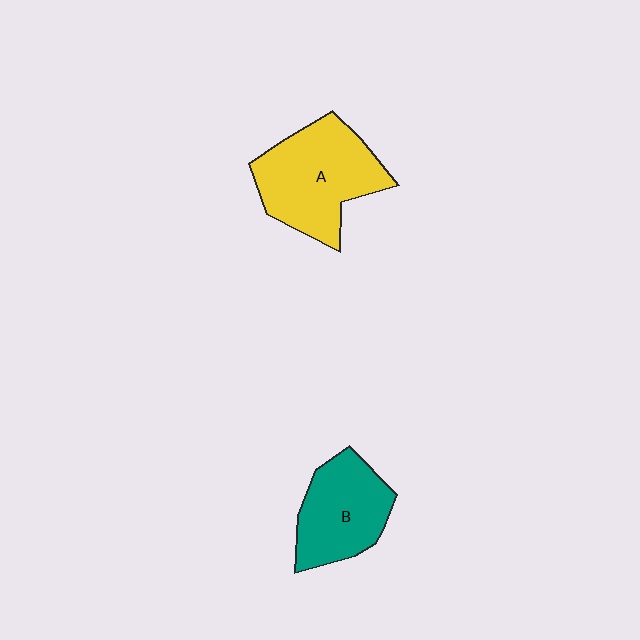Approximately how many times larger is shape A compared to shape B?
Approximately 1.3 times.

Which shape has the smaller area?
Shape B (teal).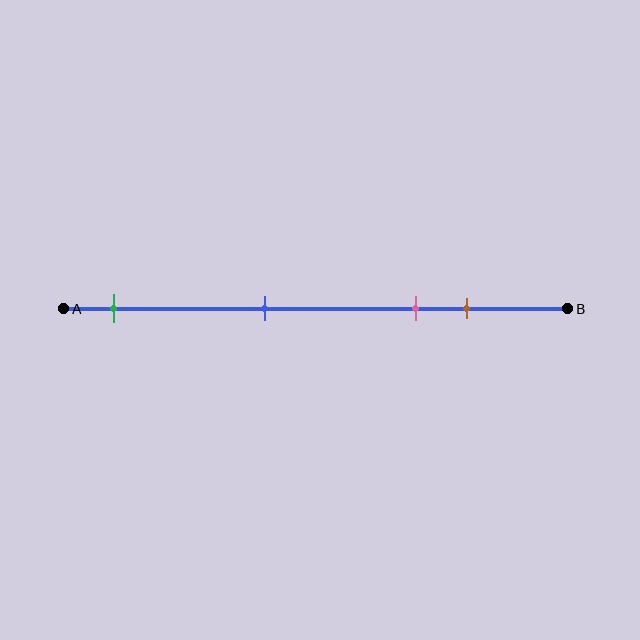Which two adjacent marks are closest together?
The pink and brown marks are the closest adjacent pair.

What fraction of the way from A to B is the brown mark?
The brown mark is approximately 80% (0.8) of the way from A to B.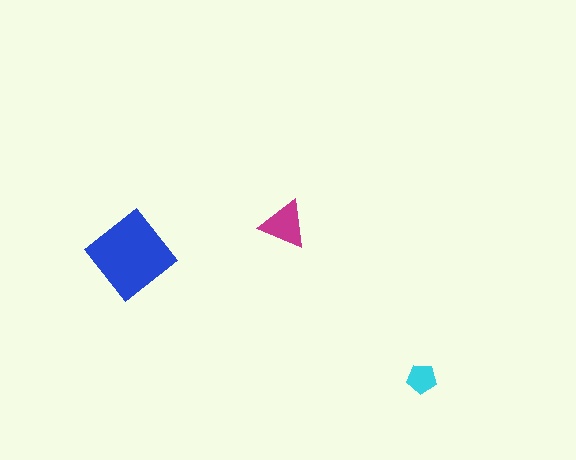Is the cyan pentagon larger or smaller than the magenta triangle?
Smaller.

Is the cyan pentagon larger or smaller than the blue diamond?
Smaller.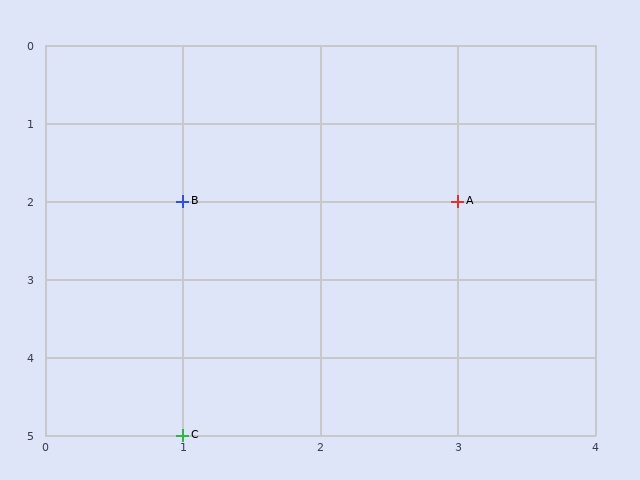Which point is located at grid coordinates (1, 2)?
Point B is at (1, 2).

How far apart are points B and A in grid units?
Points B and A are 2 columns apart.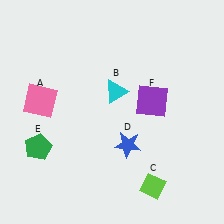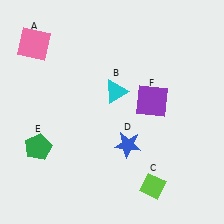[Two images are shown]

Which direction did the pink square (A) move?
The pink square (A) moved up.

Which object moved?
The pink square (A) moved up.